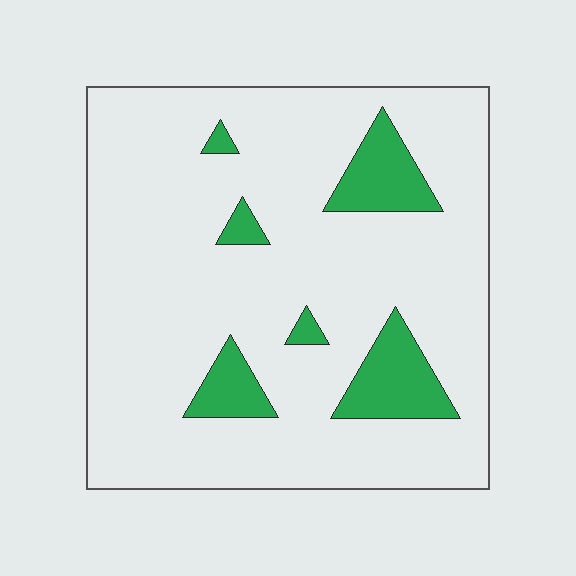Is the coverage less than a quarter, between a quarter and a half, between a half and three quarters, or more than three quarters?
Less than a quarter.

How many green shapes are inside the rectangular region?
6.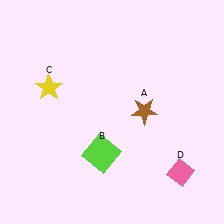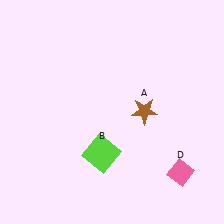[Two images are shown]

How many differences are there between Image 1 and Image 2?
There is 1 difference between the two images.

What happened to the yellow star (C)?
The yellow star (C) was removed in Image 2. It was in the top-left area of Image 1.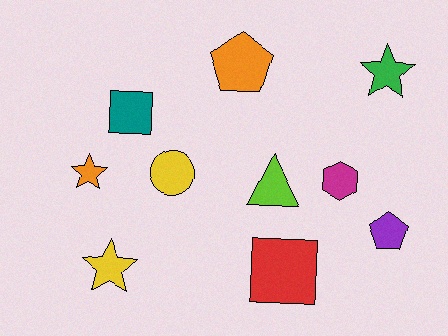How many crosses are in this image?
There are no crosses.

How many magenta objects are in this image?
There is 1 magenta object.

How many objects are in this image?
There are 10 objects.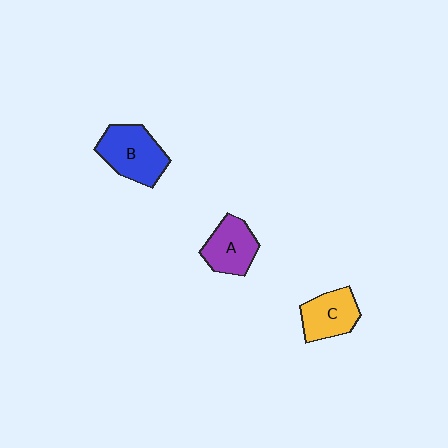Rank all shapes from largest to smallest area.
From largest to smallest: B (blue), A (purple), C (yellow).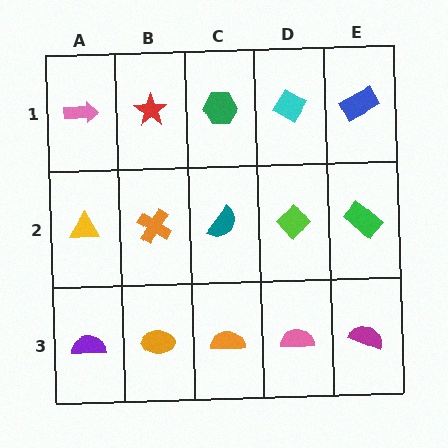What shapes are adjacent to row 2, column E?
A blue rectangle (row 1, column E), a magenta semicircle (row 3, column E), a lime diamond (row 2, column D).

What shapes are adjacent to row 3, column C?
A teal semicircle (row 2, column C), an orange ellipse (row 3, column B), a pink semicircle (row 3, column D).